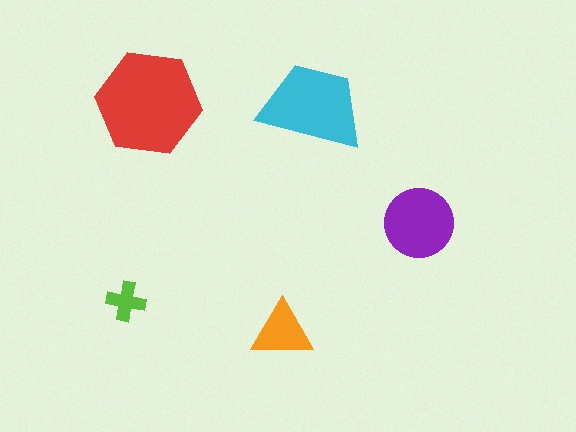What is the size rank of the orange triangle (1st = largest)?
4th.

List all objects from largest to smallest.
The red hexagon, the cyan trapezoid, the purple circle, the orange triangle, the lime cross.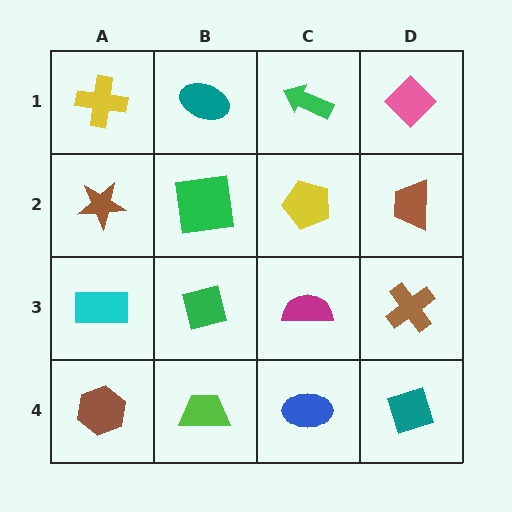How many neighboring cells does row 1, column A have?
2.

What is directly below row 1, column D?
A brown trapezoid.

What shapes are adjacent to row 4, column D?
A brown cross (row 3, column D), a blue ellipse (row 4, column C).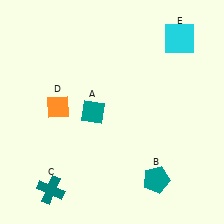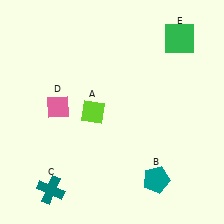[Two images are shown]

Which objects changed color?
A changed from teal to lime. D changed from orange to pink. E changed from cyan to green.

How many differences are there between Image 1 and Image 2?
There are 3 differences between the two images.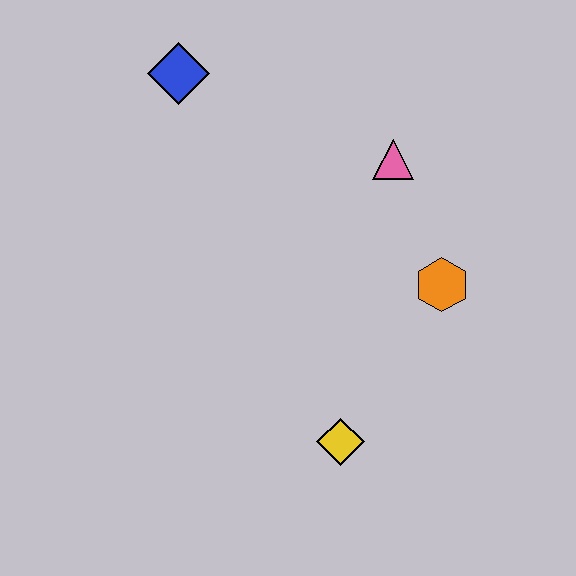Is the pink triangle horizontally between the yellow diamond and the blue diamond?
No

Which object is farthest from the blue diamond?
The yellow diamond is farthest from the blue diamond.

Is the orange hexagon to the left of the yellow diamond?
No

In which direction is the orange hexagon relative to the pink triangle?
The orange hexagon is below the pink triangle.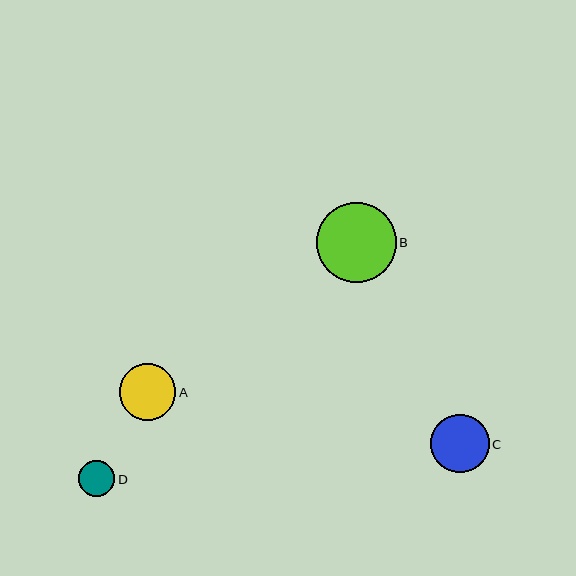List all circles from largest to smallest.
From largest to smallest: B, C, A, D.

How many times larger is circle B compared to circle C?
Circle B is approximately 1.4 times the size of circle C.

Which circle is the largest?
Circle B is the largest with a size of approximately 80 pixels.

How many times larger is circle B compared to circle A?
Circle B is approximately 1.4 times the size of circle A.